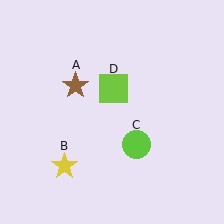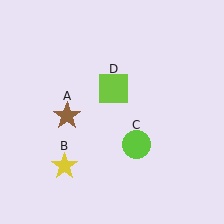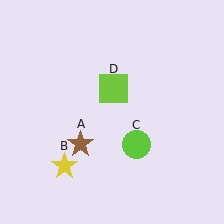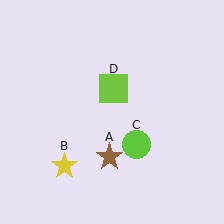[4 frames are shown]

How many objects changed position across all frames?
1 object changed position: brown star (object A).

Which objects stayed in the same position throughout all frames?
Yellow star (object B) and lime circle (object C) and lime square (object D) remained stationary.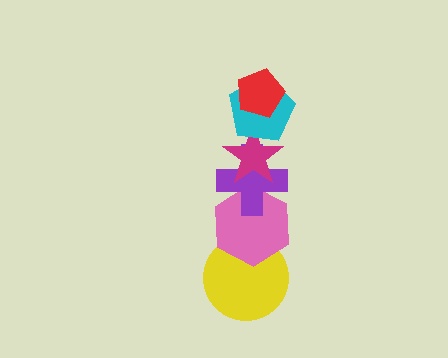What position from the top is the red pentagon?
The red pentagon is 1st from the top.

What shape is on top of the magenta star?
The cyan pentagon is on top of the magenta star.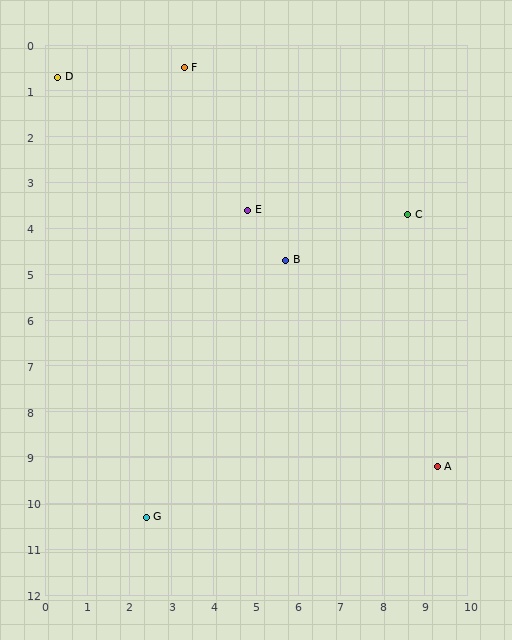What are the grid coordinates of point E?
Point E is at approximately (4.8, 3.6).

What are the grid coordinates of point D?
Point D is at approximately (0.3, 0.7).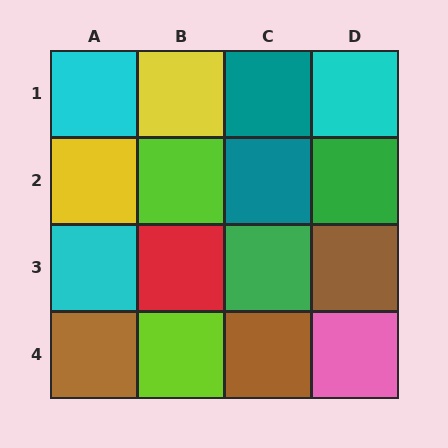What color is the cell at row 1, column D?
Cyan.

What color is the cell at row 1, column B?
Yellow.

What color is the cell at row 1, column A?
Cyan.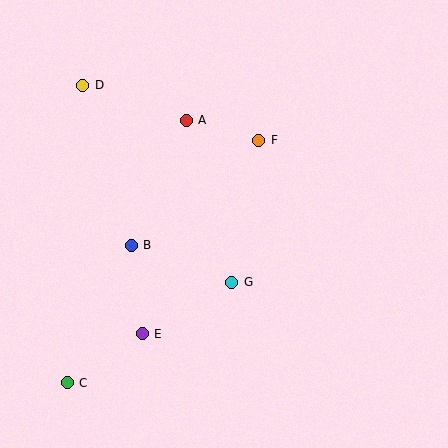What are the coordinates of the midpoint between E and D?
The midpoint between E and D is at (112, 210).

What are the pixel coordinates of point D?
Point D is at (83, 85).